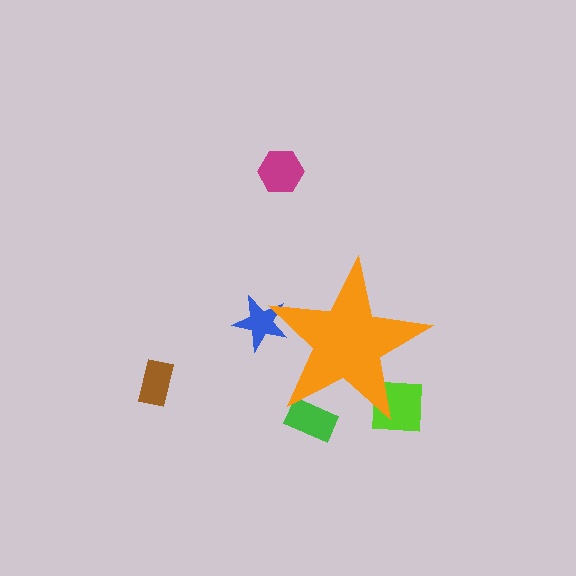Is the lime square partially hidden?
Yes, the lime square is partially hidden behind the orange star.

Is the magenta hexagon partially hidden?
No, the magenta hexagon is fully visible.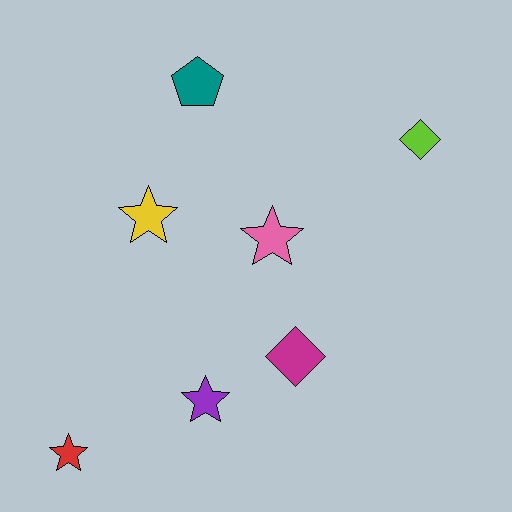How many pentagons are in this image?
There is 1 pentagon.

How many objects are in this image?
There are 7 objects.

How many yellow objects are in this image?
There is 1 yellow object.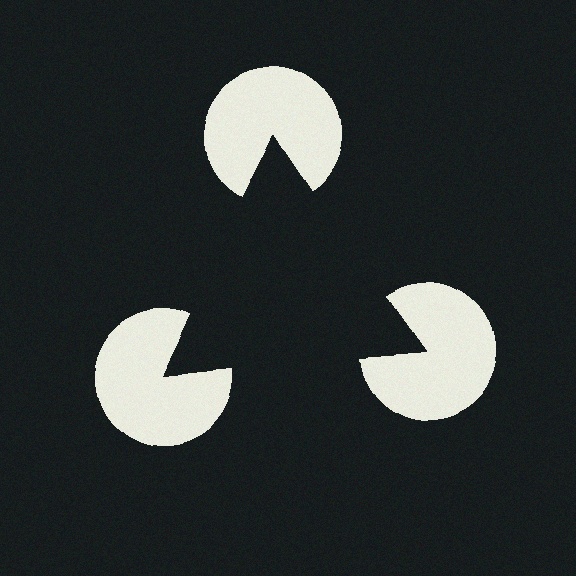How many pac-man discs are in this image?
There are 3 — one at each vertex of the illusory triangle.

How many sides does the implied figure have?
3 sides.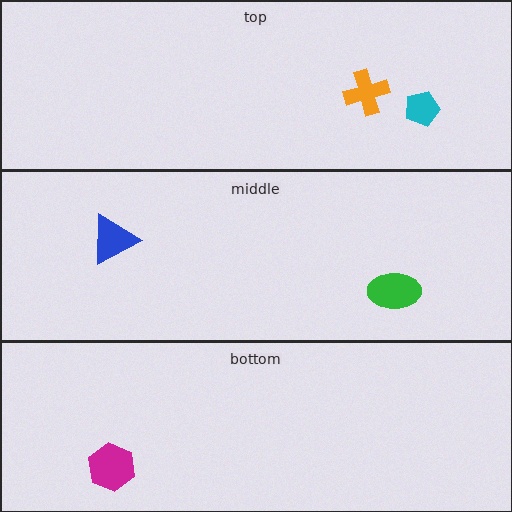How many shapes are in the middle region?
2.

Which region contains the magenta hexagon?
The bottom region.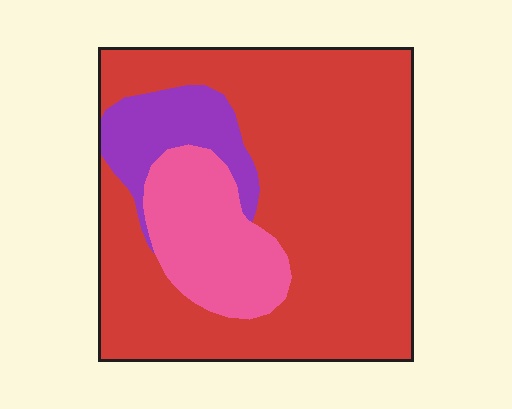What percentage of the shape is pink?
Pink covers around 15% of the shape.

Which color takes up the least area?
Purple, at roughly 10%.